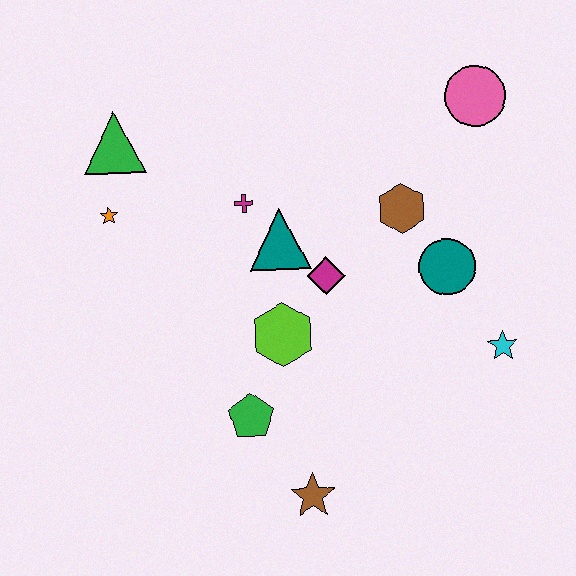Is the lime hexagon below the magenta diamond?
Yes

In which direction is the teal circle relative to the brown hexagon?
The teal circle is below the brown hexagon.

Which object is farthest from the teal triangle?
The brown star is farthest from the teal triangle.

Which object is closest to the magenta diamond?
The teal triangle is closest to the magenta diamond.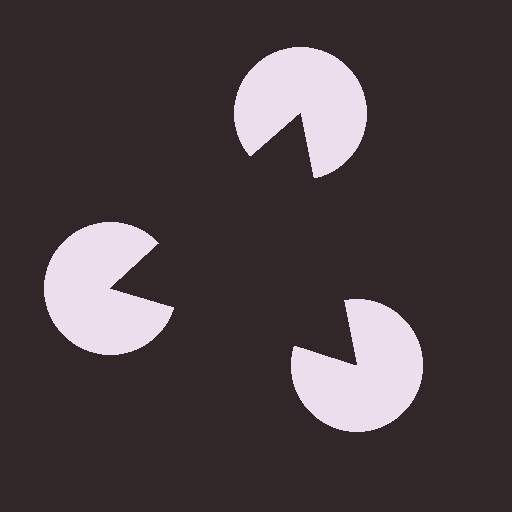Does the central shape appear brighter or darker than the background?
It typically appears slightly darker than the background, even though no actual brightness change is drawn.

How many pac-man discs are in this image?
There are 3 — one at each vertex of the illusory triangle.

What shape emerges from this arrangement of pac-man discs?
An illusory triangle — its edges are inferred from the aligned wedge cuts in the pac-man discs, not physically drawn.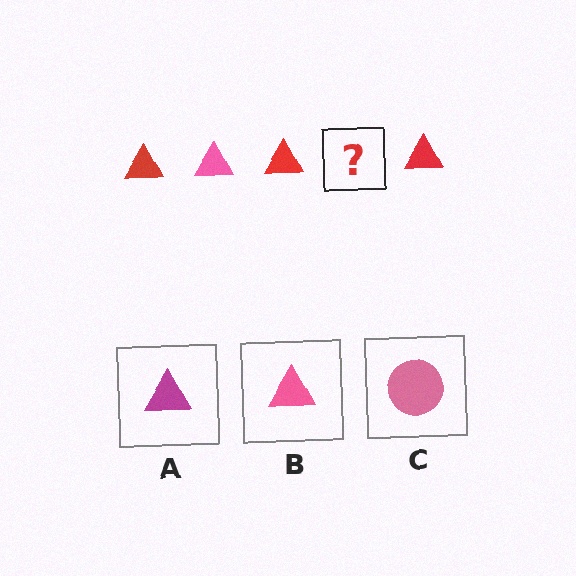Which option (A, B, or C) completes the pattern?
B.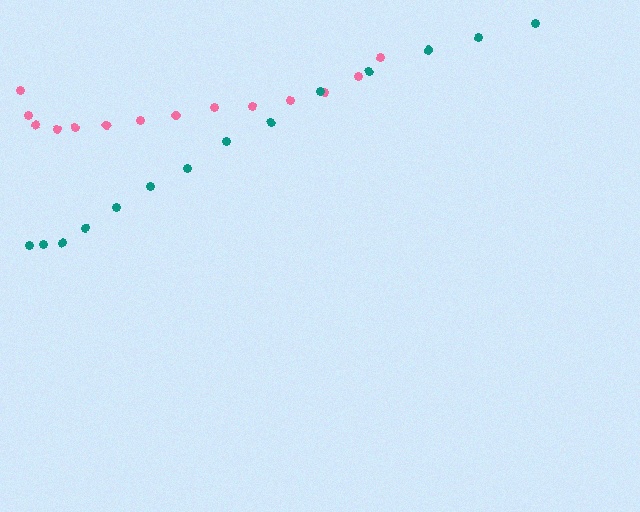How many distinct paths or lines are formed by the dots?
There are 2 distinct paths.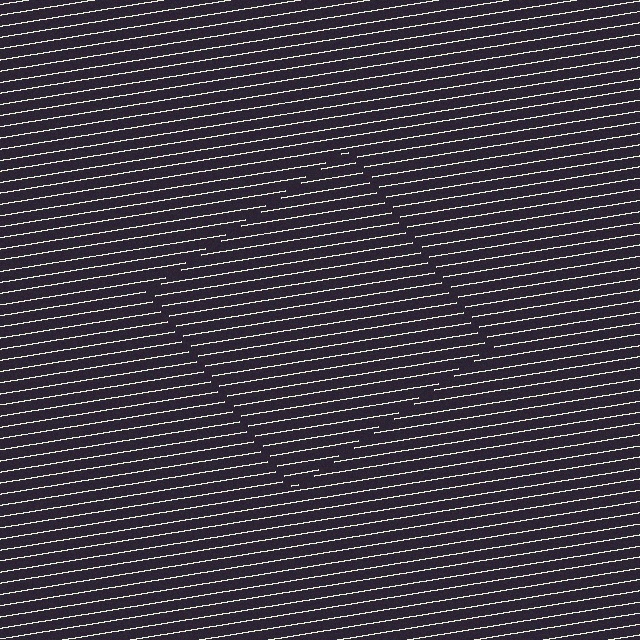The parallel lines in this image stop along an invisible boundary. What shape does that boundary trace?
An illusory square. The interior of the shape contains the same grating, shifted by half a period — the contour is defined by the phase discontinuity where line-ends from the inner and outer gratings abut.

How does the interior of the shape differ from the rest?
The interior of the shape contains the same grating, shifted by half a period — the contour is defined by the phase discontinuity where line-ends from the inner and outer gratings abut.